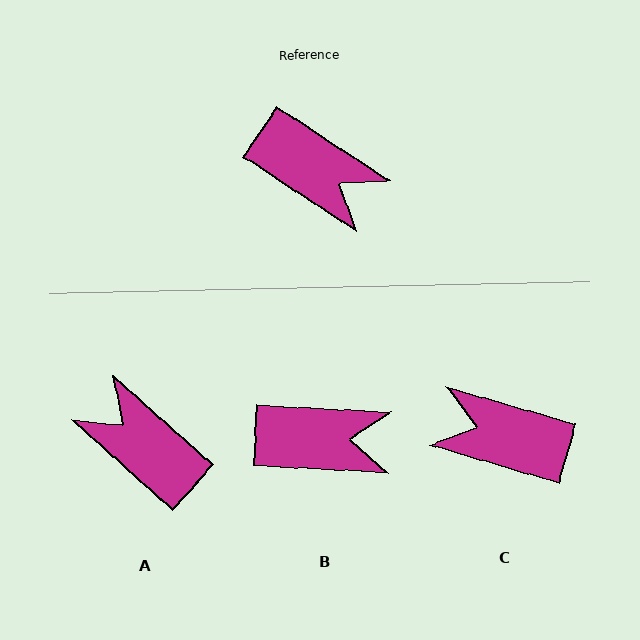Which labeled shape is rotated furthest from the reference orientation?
A, about 171 degrees away.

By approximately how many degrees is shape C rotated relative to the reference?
Approximately 163 degrees clockwise.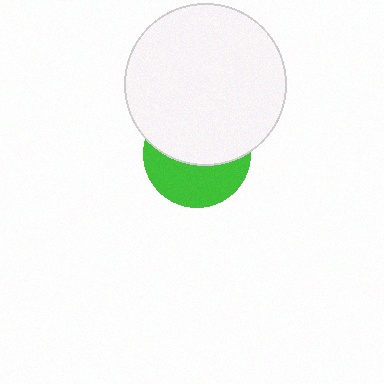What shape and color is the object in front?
The object in front is a white circle.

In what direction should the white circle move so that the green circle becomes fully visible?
The white circle should move up. That is the shortest direction to clear the overlap and leave the green circle fully visible.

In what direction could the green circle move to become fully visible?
The green circle could move down. That would shift it out from behind the white circle entirely.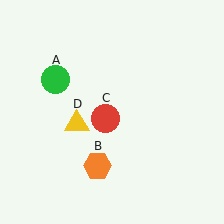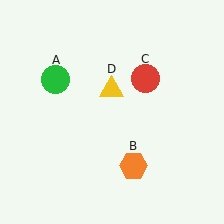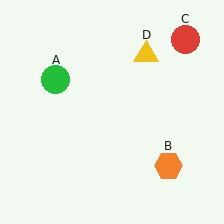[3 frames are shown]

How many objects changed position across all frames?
3 objects changed position: orange hexagon (object B), red circle (object C), yellow triangle (object D).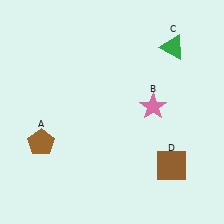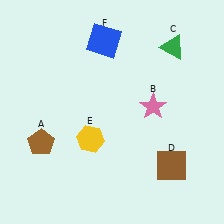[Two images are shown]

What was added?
A yellow hexagon (E), a blue square (F) were added in Image 2.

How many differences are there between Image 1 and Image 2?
There are 2 differences between the two images.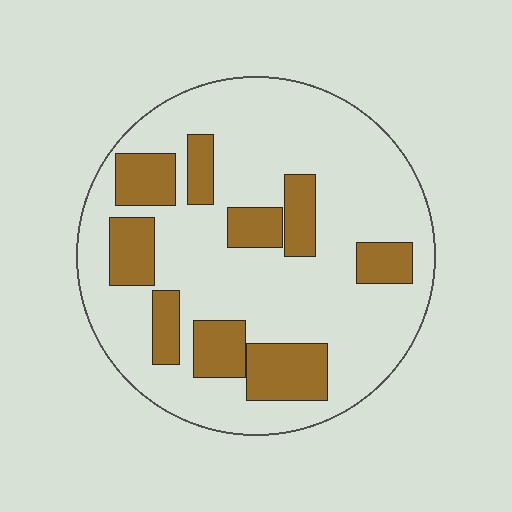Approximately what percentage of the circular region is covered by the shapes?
Approximately 25%.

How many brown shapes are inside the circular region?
9.